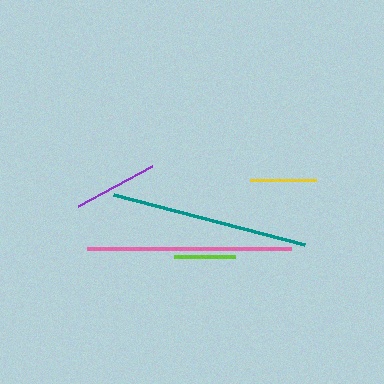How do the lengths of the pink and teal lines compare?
The pink and teal lines are approximately the same length.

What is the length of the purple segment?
The purple segment is approximately 84 pixels long.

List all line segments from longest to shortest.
From longest to shortest: pink, teal, purple, yellow, lime.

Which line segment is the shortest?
The lime line is the shortest at approximately 61 pixels.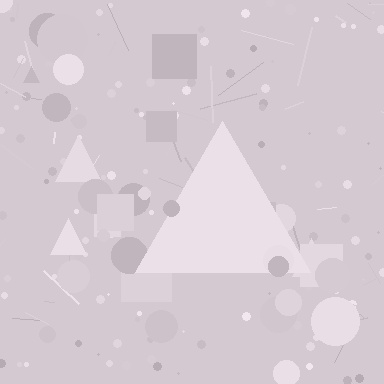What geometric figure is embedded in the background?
A triangle is embedded in the background.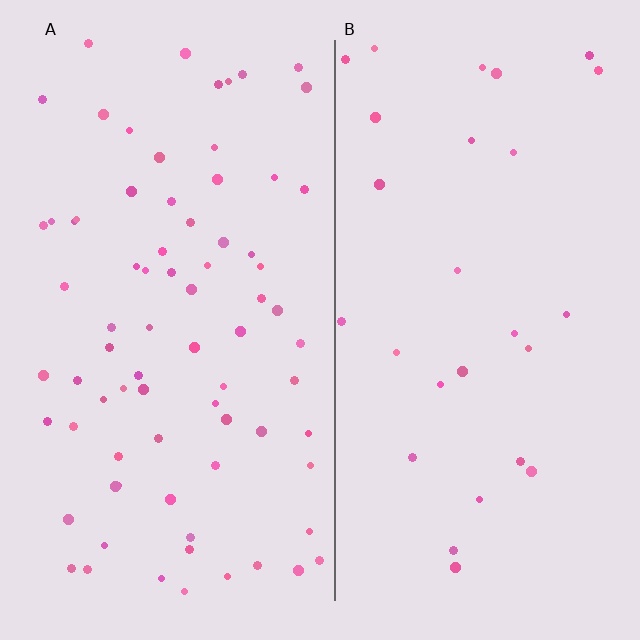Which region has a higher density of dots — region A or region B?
A (the left).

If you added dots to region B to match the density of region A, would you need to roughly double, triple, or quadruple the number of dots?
Approximately triple.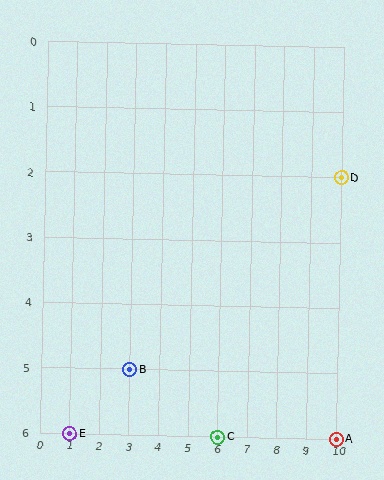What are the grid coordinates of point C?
Point C is at grid coordinates (6, 6).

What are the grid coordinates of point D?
Point D is at grid coordinates (10, 2).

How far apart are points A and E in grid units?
Points A and E are 9 columns apart.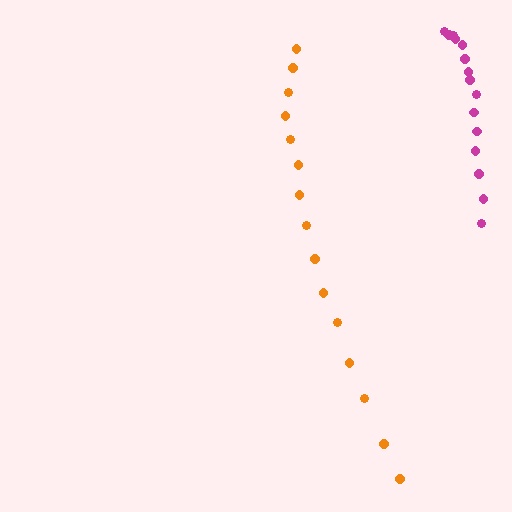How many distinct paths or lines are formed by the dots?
There are 2 distinct paths.